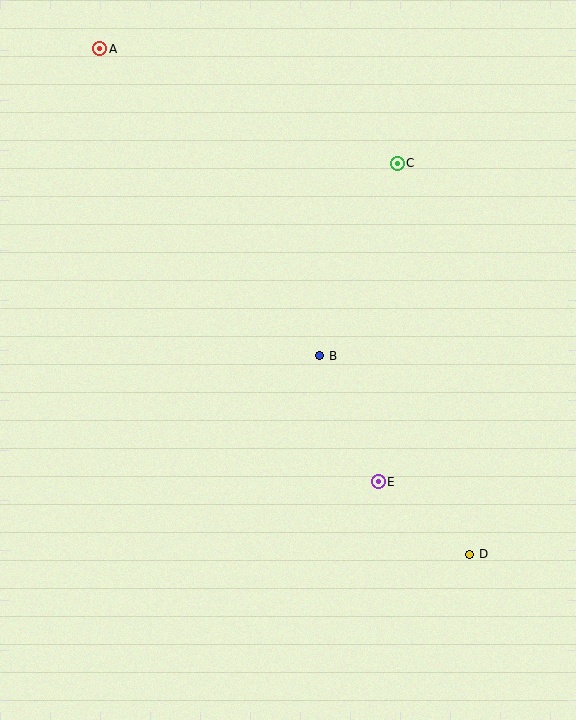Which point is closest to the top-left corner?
Point A is closest to the top-left corner.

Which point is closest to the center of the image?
Point B at (320, 356) is closest to the center.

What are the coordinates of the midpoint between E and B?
The midpoint between E and B is at (349, 419).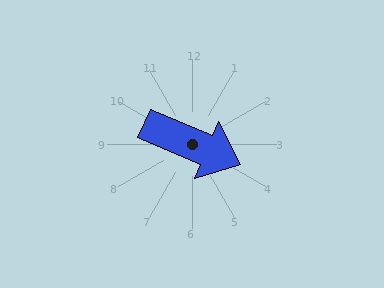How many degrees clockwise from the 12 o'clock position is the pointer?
Approximately 113 degrees.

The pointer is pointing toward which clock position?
Roughly 4 o'clock.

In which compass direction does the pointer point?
Southeast.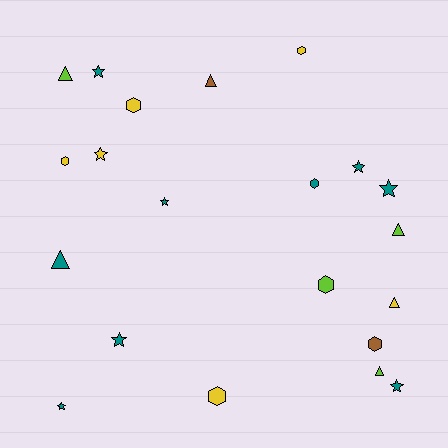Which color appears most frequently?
Teal, with 9 objects.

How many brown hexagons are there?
There is 1 brown hexagon.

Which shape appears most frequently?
Star, with 8 objects.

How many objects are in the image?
There are 21 objects.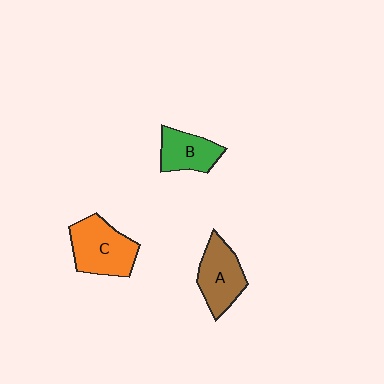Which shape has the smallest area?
Shape B (green).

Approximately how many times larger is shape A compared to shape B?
Approximately 1.2 times.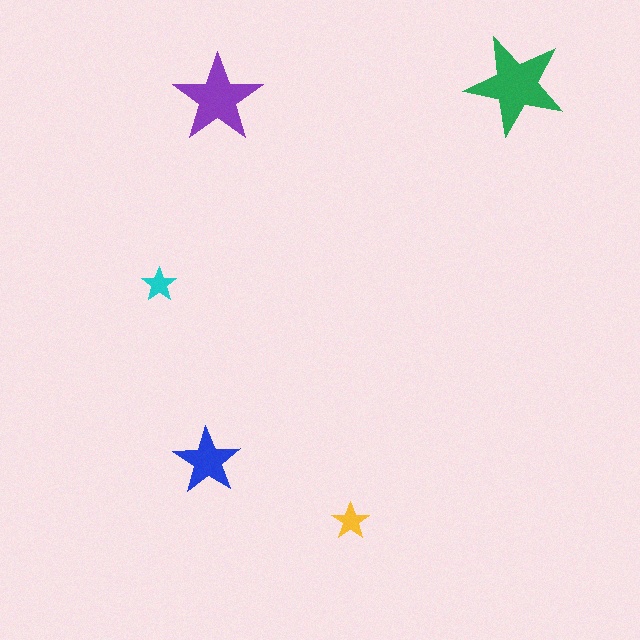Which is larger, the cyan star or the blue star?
The blue one.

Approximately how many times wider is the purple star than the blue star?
About 1.5 times wider.